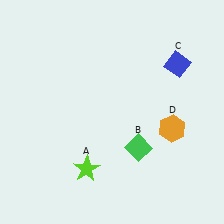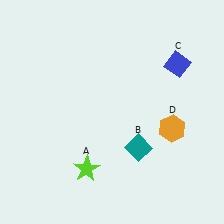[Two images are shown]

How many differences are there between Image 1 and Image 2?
There is 1 difference between the two images.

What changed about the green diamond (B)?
In Image 1, B is green. In Image 2, it changed to teal.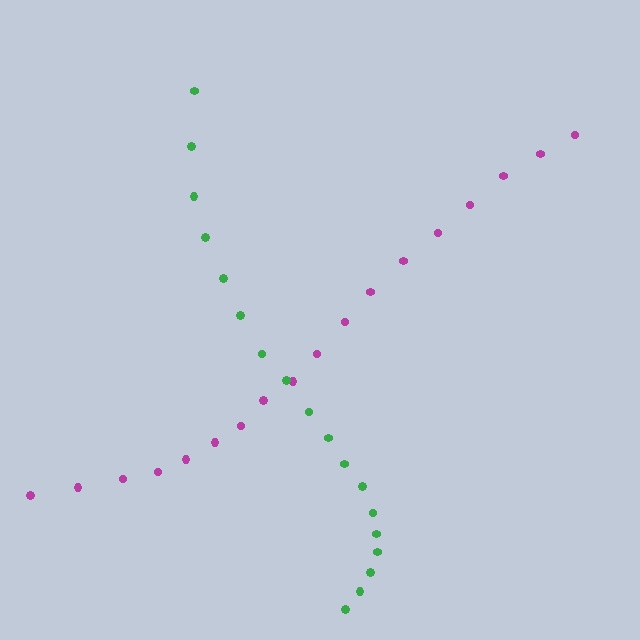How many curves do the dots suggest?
There are 2 distinct paths.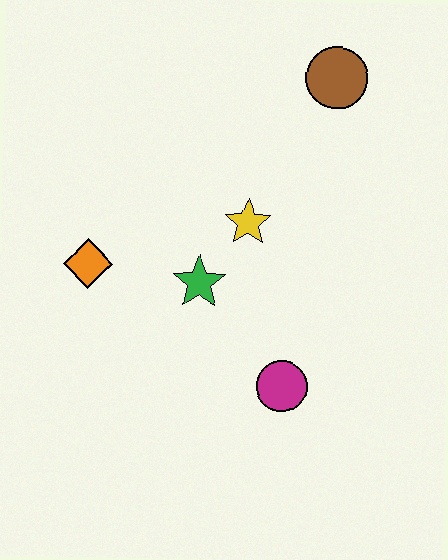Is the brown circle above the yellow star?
Yes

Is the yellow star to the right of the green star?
Yes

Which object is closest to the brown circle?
The yellow star is closest to the brown circle.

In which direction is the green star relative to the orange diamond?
The green star is to the right of the orange diamond.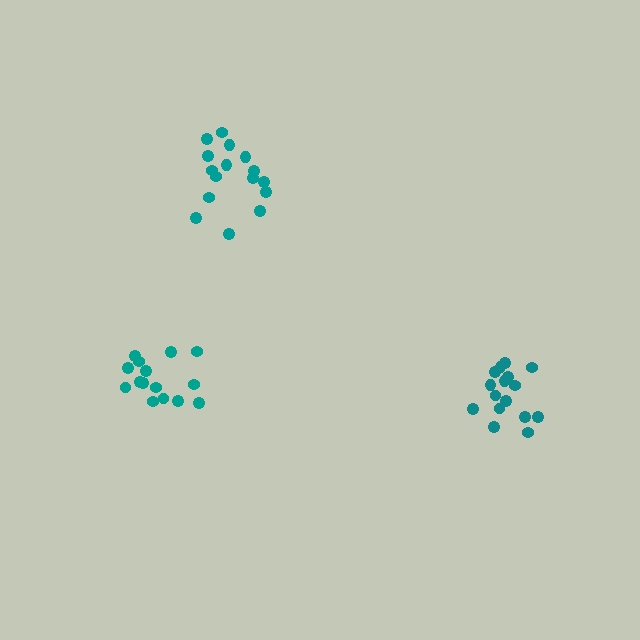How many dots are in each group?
Group 1: 16 dots, Group 2: 16 dots, Group 3: 15 dots (47 total).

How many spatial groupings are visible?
There are 3 spatial groupings.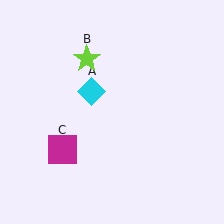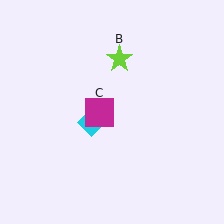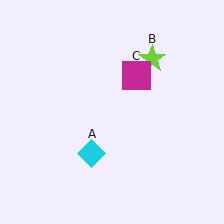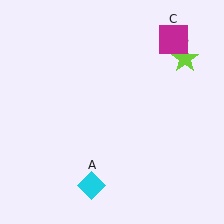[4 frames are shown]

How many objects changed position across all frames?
3 objects changed position: cyan diamond (object A), lime star (object B), magenta square (object C).